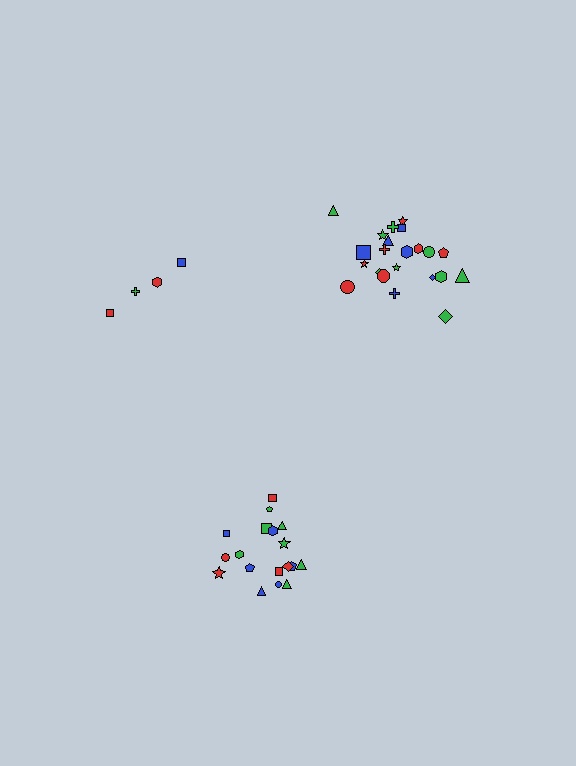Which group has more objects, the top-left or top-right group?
The top-right group.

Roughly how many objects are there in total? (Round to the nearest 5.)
Roughly 45 objects in total.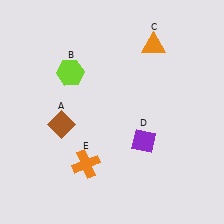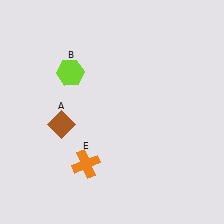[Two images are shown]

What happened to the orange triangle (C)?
The orange triangle (C) was removed in Image 2. It was in the top-right area of Image 1.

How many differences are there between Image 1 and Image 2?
There are 2 differences between the two images.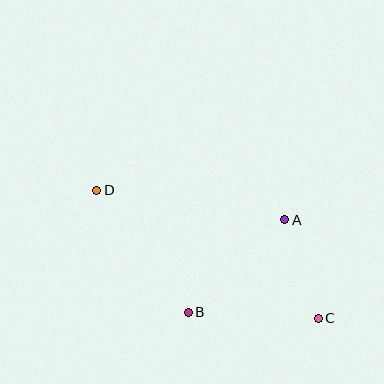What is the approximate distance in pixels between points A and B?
The distance between A and B is approximately 133 pixels.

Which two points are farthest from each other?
Points C and D are farthest from each other.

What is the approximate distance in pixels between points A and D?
The distance between A and D is approximately 190 pixels.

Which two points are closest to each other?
Points A and C are closest to each other.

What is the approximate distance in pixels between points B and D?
The distance between B and D is approximately 152 pixels.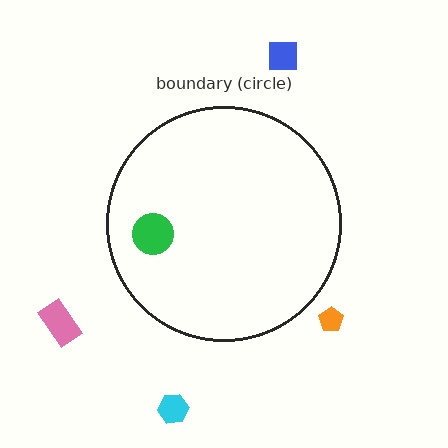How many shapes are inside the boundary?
1 inside, 4 outside.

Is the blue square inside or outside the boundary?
Outside.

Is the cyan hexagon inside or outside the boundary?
Outside.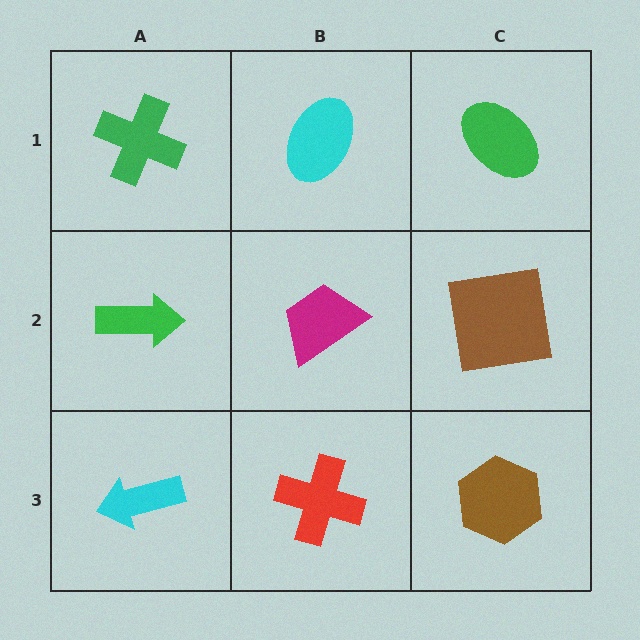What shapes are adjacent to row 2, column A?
A green cross (row 1, column A), a cyan arrow (row 3, column A), a magenta trapezoid (row 2, column B).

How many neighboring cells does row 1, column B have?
3.